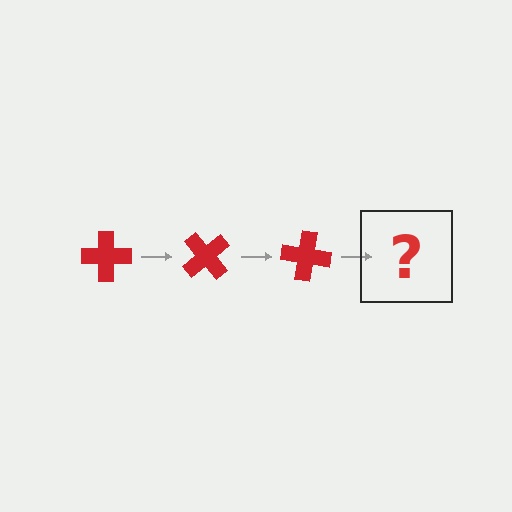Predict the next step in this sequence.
The next step is a red cross rotated 150 degrees.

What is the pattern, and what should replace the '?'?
The pattern is that the cross rotates 50 degrees each step. The '?' should be a red cross rotated 150 degrees.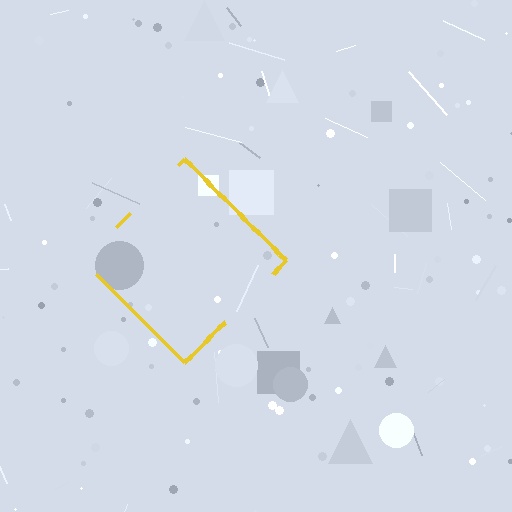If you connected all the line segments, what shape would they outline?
They would outline a diamond.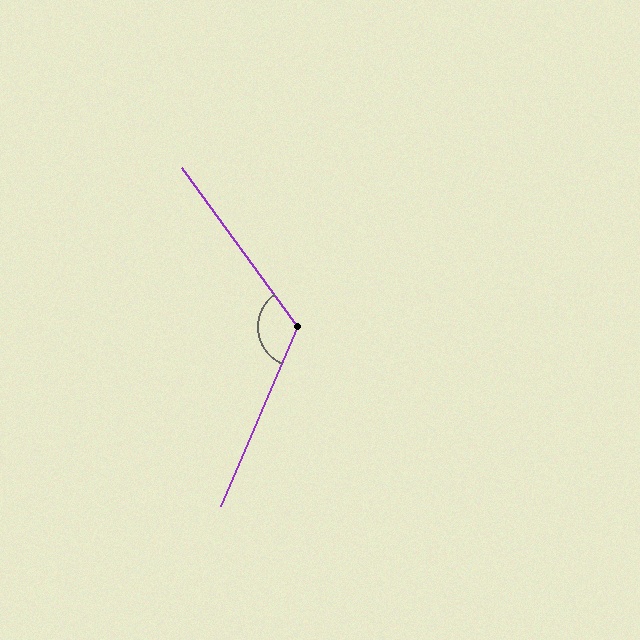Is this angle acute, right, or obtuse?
It is obtuse.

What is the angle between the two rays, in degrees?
Approximately 121 degrees.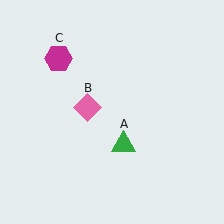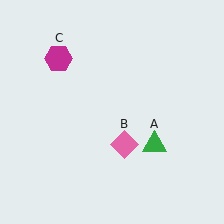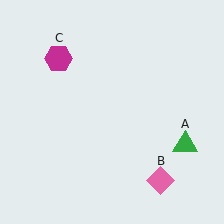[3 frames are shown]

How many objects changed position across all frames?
2 objects changed position: green triangle (object A), pink diamond (object B).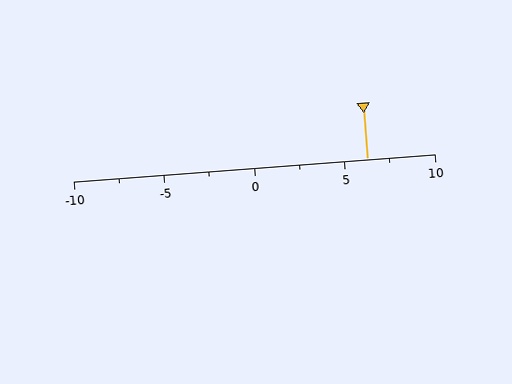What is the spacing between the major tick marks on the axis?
The major ticks are spaced 5 apart.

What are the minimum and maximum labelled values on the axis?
The axis runs from -10 to 10.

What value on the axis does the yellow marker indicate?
The marker indicates approximately 6.2.